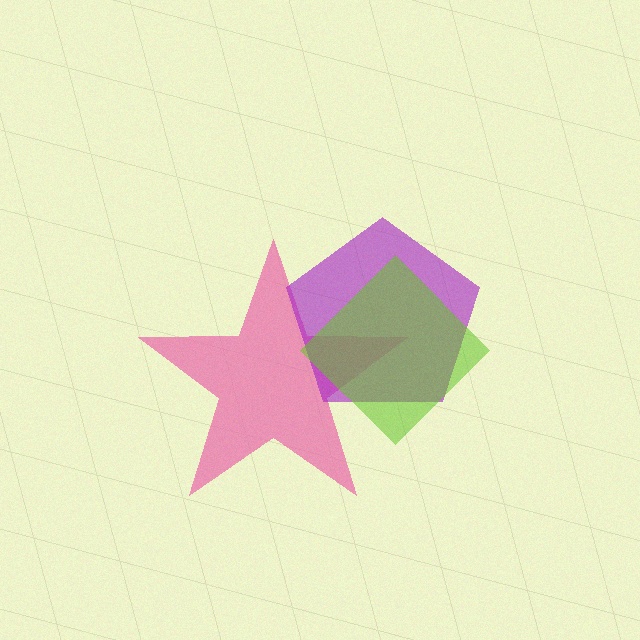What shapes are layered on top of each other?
The layered shapes are: a pink star, a purple pentagon, a lime diamond.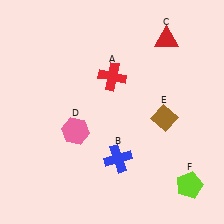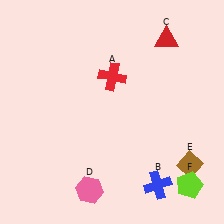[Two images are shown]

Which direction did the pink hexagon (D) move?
The pink hexagon (D) moved down.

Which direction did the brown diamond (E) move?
The brown diamond (E) moved down.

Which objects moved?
The objects that moved are: the blue cross (B), the pink hexagon (D), the brown diamond (E).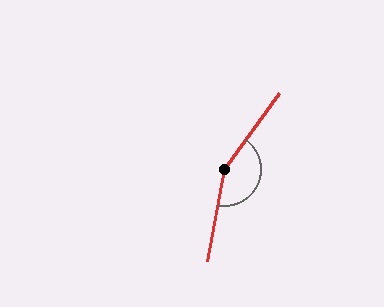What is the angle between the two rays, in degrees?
Approximately 154 degrees.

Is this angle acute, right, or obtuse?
It is obtuse.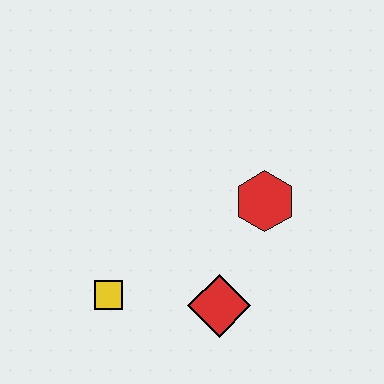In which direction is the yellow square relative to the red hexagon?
The yellow square is to the left of the red hexagon.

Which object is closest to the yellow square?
The red diamond is closest to the yellow square.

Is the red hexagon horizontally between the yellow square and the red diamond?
No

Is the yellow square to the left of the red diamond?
Yes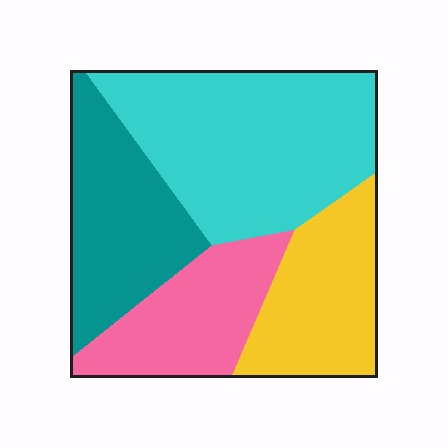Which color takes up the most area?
Cyan, at roughly 40%.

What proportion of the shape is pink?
Pink takes up less than a quarter of the shape.